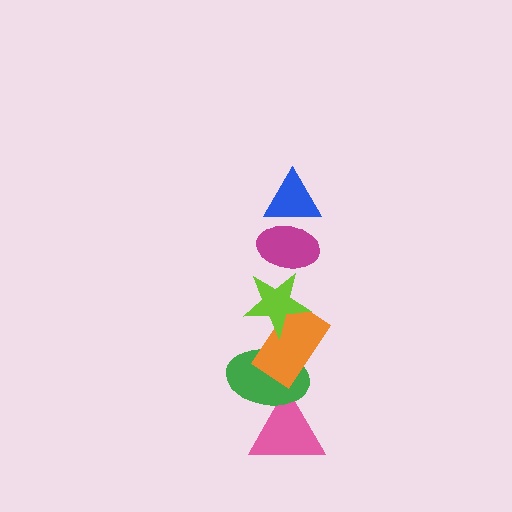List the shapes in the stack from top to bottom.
From top to bottom: the blue triangle, the magenta ellipse, the lime star, the orange rectangle, the green ellipse, the pink triangle.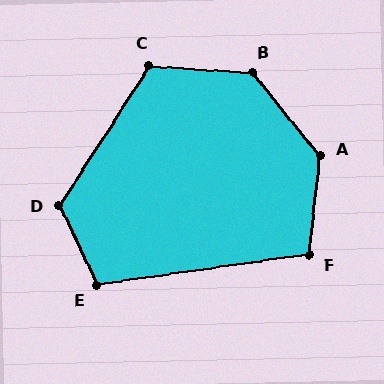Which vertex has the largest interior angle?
A, at approximately 134 degrees.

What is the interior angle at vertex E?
Approximately 107 degrees (obtuse).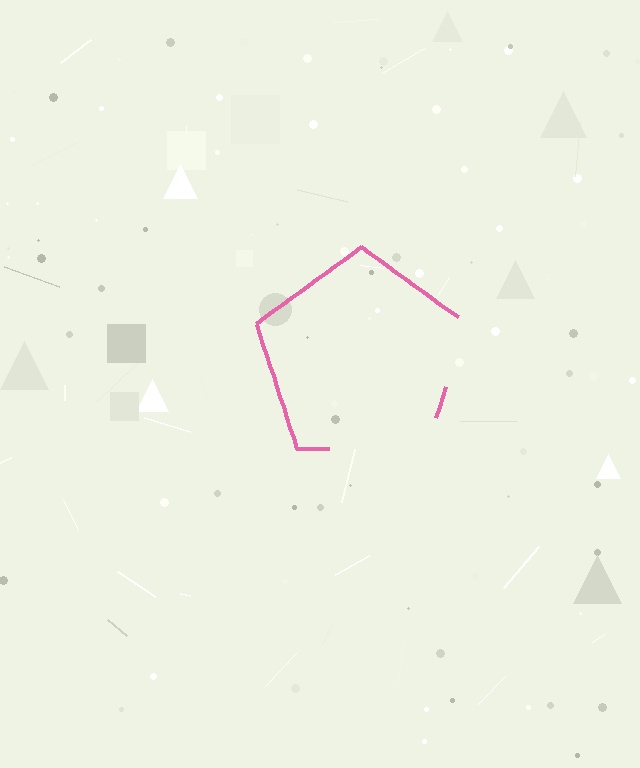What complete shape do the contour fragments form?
The contour fragments form a pentagon.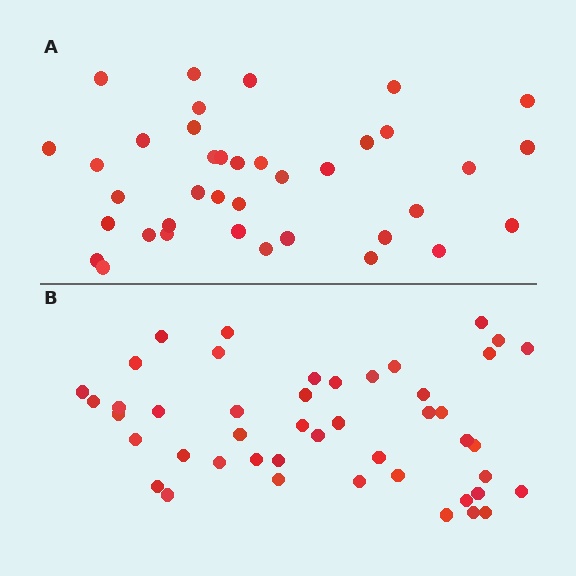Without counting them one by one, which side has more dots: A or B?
Region B (the bottom region) has more dots.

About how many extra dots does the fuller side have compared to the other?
Region B has roughly 8 or so more dots than region A.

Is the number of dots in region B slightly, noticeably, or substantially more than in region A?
Region B has only slightly more — the two regions are fairly close. The ratio is roughly 1.2 to 1.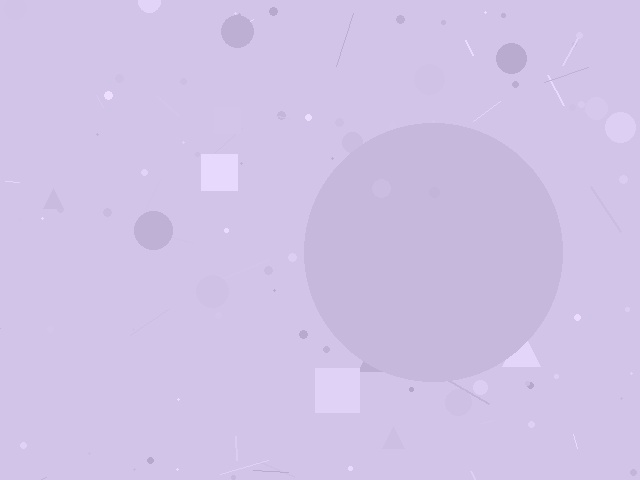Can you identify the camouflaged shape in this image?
The camouflaged shape is a circle.